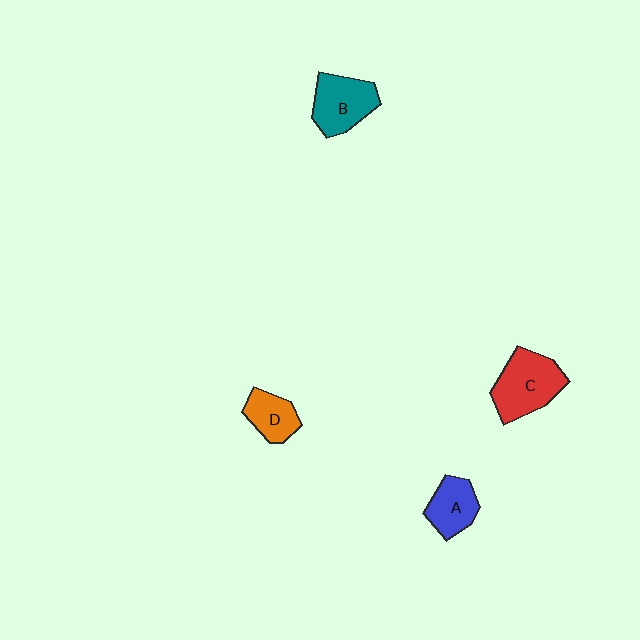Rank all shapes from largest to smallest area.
From largest to smallest: C (red), B (teal), A (blue), D (orange).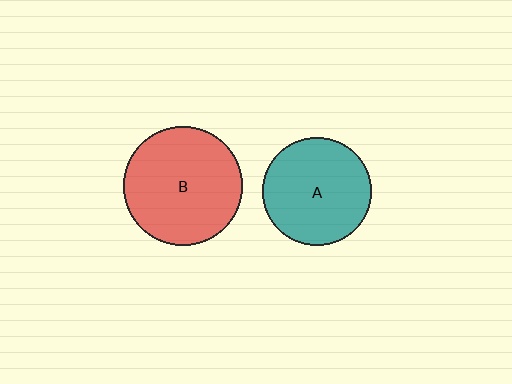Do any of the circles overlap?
No, none of the circles overlap.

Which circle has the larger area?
Circle B (red).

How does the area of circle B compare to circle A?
Approximately 1.2 times.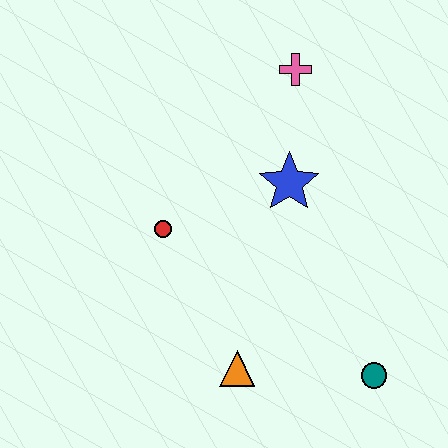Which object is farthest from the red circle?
The teal circle is farthest from the red circle.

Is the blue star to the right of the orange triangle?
Yes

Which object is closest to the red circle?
The blue star is closest to the red circle.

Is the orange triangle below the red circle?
Yes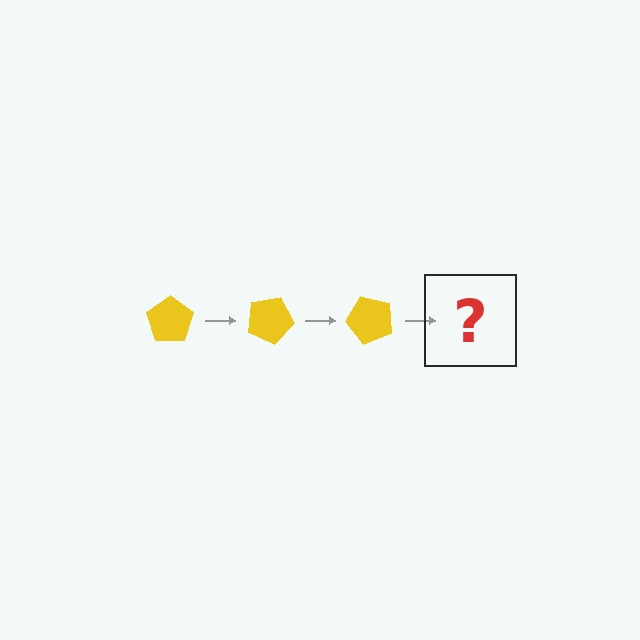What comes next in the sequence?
The next element should be a yellow pentagon rotated 75 degrees.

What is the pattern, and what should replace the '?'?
The pattern is that the pentagon rotates 25 degrees each step. The '?' should be a yellow pentagon rotated 75 degrees.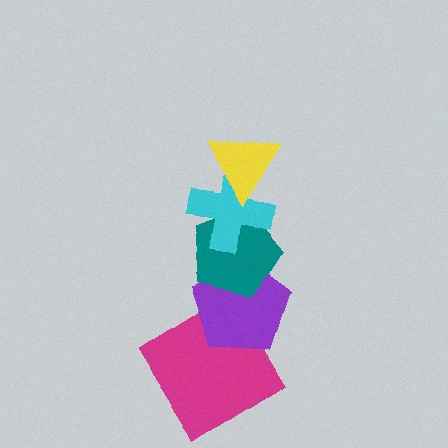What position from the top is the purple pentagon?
The purple pentagon is 4th from the top.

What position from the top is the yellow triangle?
The yellow triangle is 1st from the top.